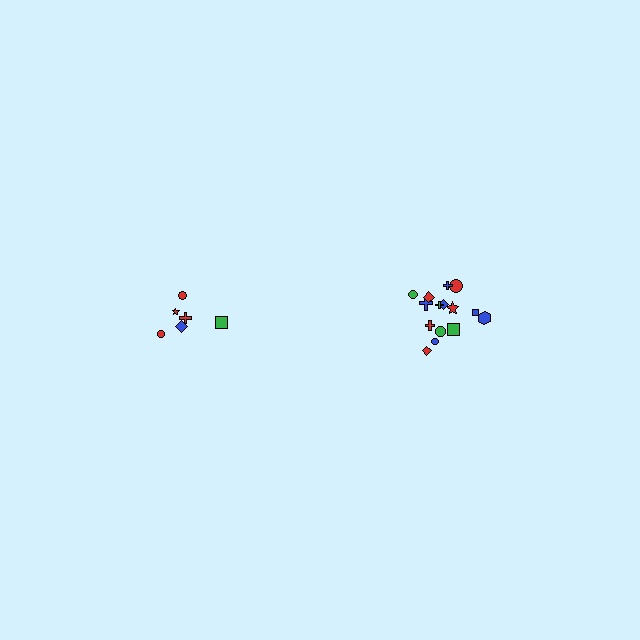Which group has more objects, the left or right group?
The right group.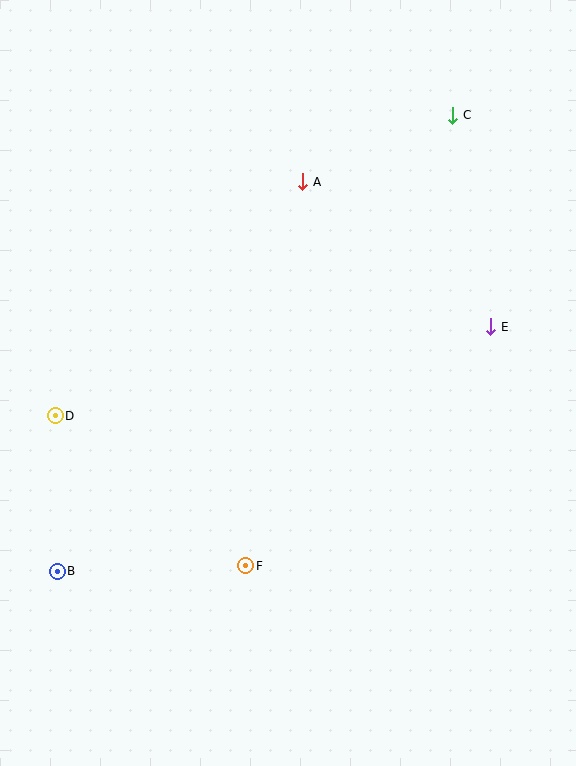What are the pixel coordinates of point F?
Point F is at (245, 566).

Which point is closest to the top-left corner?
Point A is closest to the top-left corner.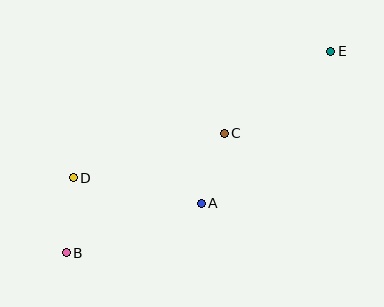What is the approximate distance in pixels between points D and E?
The distance between D and E is approximately 287 pixels.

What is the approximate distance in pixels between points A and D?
The distance between A and D is approximately 131 pixels.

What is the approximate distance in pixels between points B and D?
The distance between B and D is approximately 75 pixels.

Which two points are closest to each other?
Points A and C are closest to each other.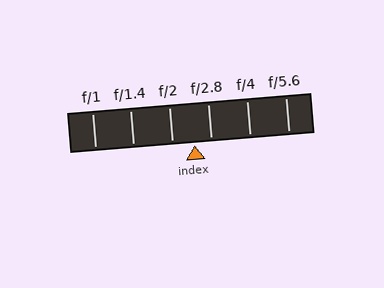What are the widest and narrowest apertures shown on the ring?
The widest aperture shown is f/1 and the narrowest is f/5.6.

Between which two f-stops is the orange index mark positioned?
The index mark is between f/2 and f/2.8.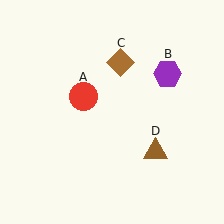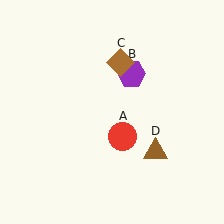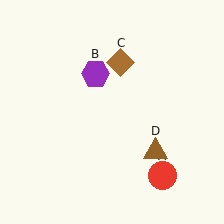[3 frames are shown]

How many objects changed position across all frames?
2 objects changed position: red circle (object A), purple hexagon (object B).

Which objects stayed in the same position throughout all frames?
Brown diamond (object C) and brown triangle (object D) remained stationary.